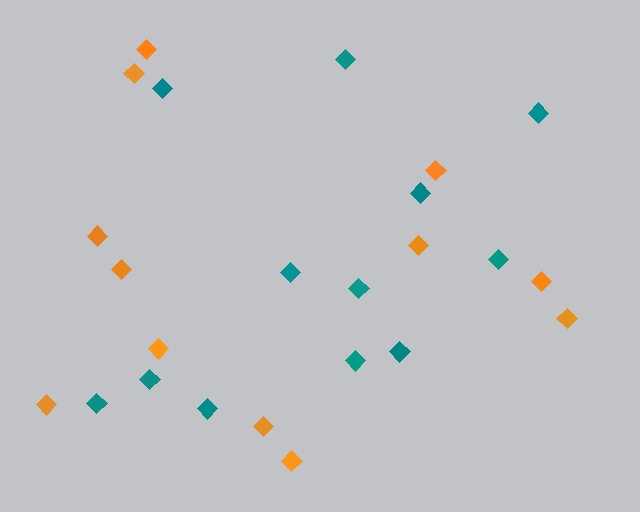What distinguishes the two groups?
There are 2 groups: one group of teal diamonds (12) and one group of orange diamonds (12).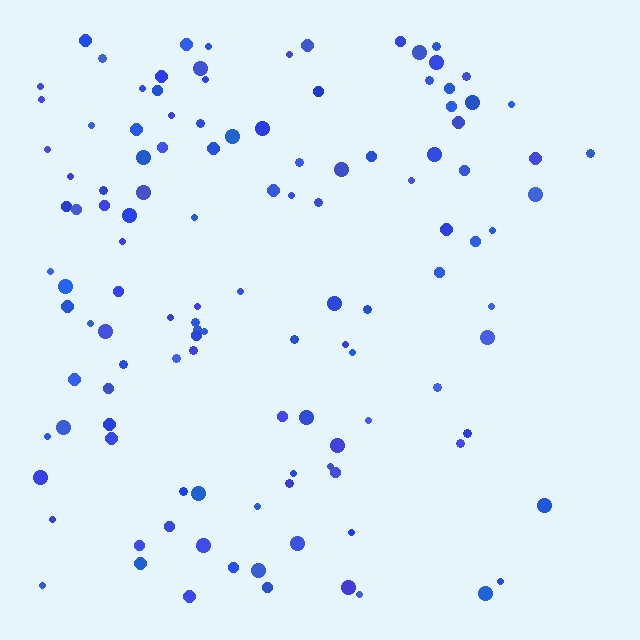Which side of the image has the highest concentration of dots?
The left.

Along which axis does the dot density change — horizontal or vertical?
Horizontal.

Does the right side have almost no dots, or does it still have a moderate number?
Still a moderate number, just noticeably fewer than the left.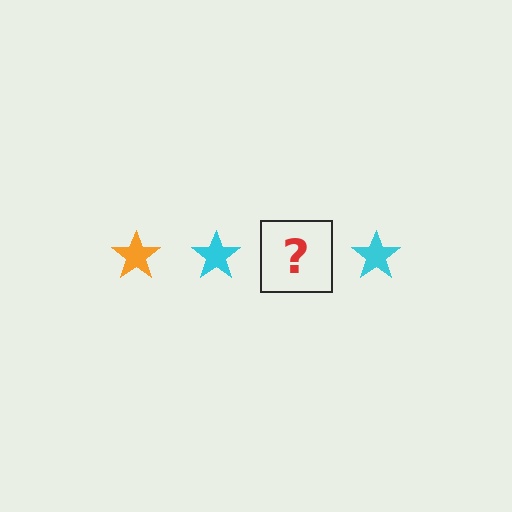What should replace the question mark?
The question mark should be replaced with an orange star.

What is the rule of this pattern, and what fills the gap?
The rule is that the pattern cycles through orange, cyan stars. The gap should be filled with an orange star.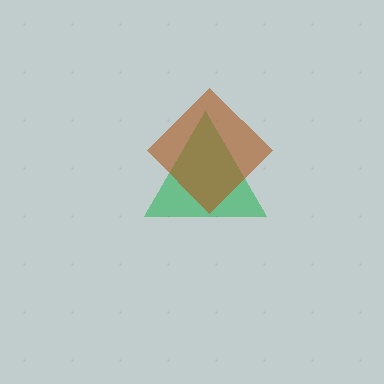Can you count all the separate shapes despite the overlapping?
Yes, there are 2 separate shapes.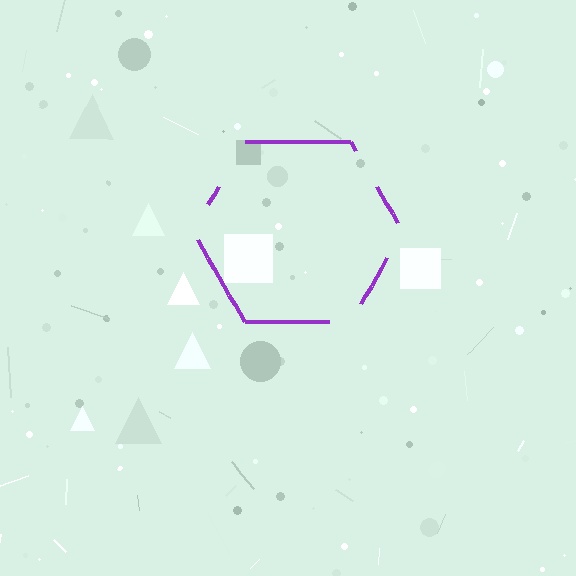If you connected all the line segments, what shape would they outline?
They would outline a hexagon.